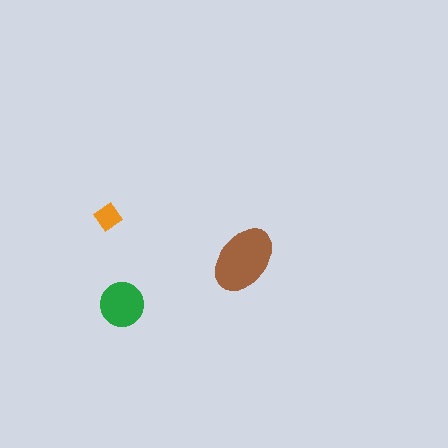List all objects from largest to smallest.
The brown ellipse, the green circle, the orange diamond.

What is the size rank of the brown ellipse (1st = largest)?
1st.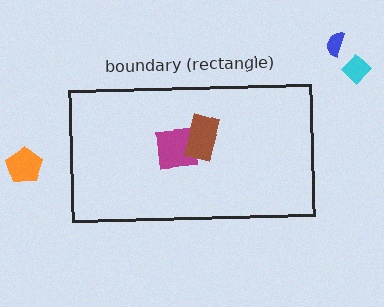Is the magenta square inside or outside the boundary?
Inside.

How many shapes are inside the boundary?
2 inside, 3 outside.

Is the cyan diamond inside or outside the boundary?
Outside.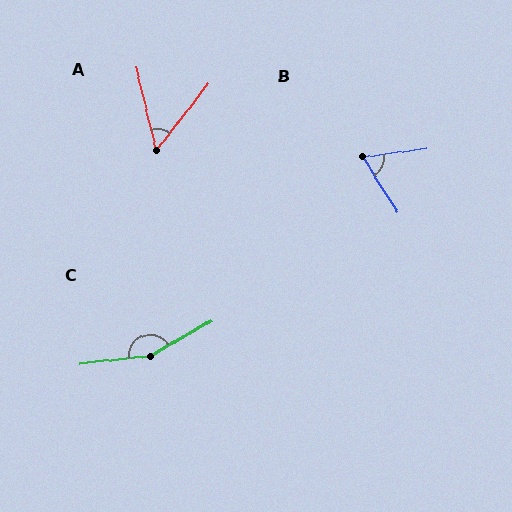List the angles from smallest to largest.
A (51°), B (65°), C (156°).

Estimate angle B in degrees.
Approximately 65 degrees.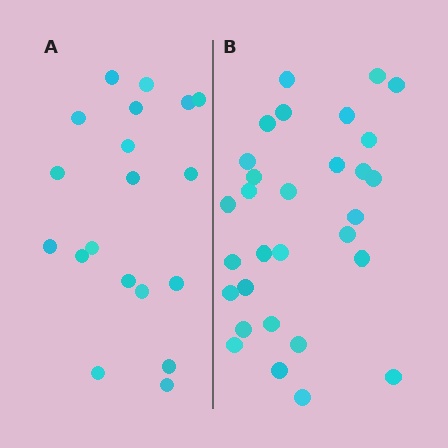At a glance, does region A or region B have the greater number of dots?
Region B (the right region) has more dots.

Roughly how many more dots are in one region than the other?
Region B has roughly 12 or so more dots than region A.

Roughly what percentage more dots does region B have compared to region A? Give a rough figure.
About 60% more.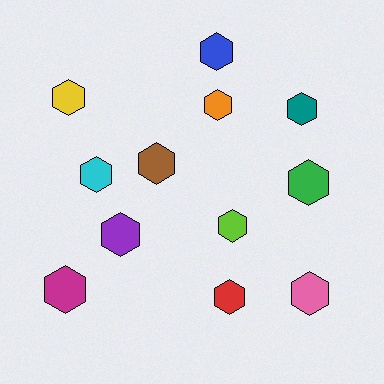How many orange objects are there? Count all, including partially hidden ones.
There is 1 orange object.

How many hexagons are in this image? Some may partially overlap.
There are 12 hexagons.